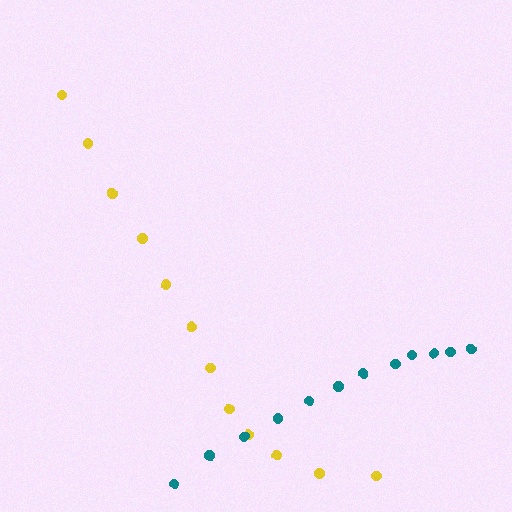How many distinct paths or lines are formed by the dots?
There are 2 distinct paths.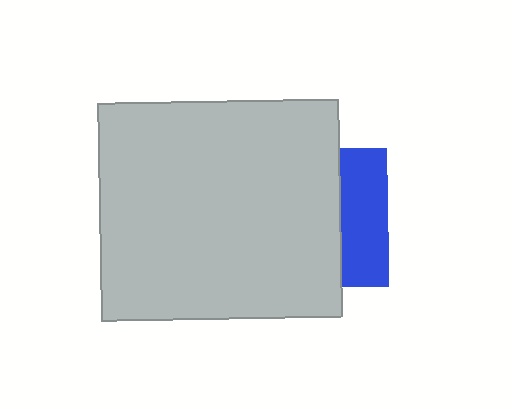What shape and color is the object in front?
The object in front is a light gray rectangle.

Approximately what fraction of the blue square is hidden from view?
Roughly 67% of the blue square is hidden behind the light gray rectangle.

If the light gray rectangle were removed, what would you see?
You would see the complete blue square.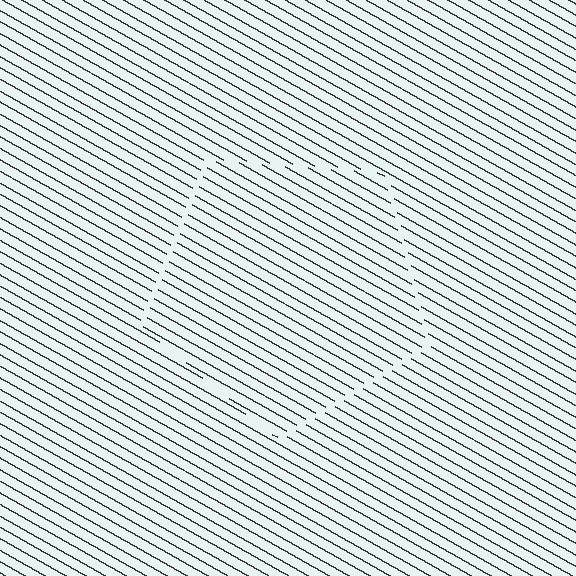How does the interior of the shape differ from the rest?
The interior of the shape contains the same grating, shifted by half a period — the contour is defined by the phase discontinuity where line-ends from the inner and outer gratings abut.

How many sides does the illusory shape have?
5 sides — the line-ends trace a pentagon.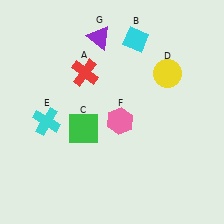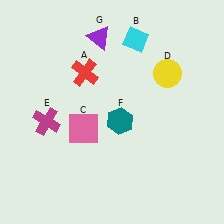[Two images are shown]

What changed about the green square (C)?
In Image 1, C is green. In Image 2, it changed to pink.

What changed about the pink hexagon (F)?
In Image 1, F is pink. In Image 2, it changed to teal.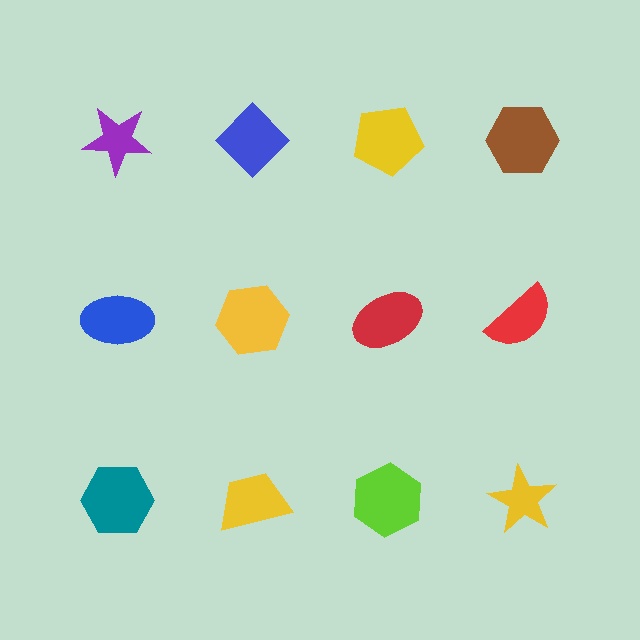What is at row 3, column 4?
A yellow star.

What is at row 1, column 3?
A yellow pentagon.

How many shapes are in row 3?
4 shapes.